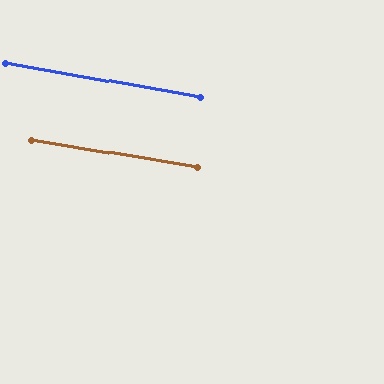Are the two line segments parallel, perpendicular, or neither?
Parallel — their directions differ by only 0.5°.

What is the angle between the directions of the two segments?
Approximately 0 degrees.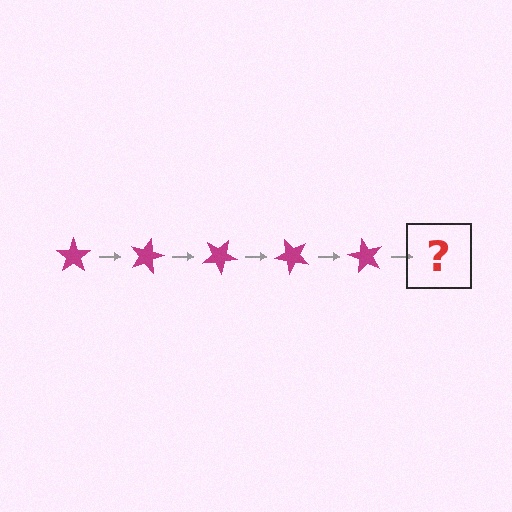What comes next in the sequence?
The next element should be a magenta star rotated 75 degrees.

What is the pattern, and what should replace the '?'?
The pattern is that the star rotates 15 degrees each step. The '?' should be a magenta star rotated 75 degrees.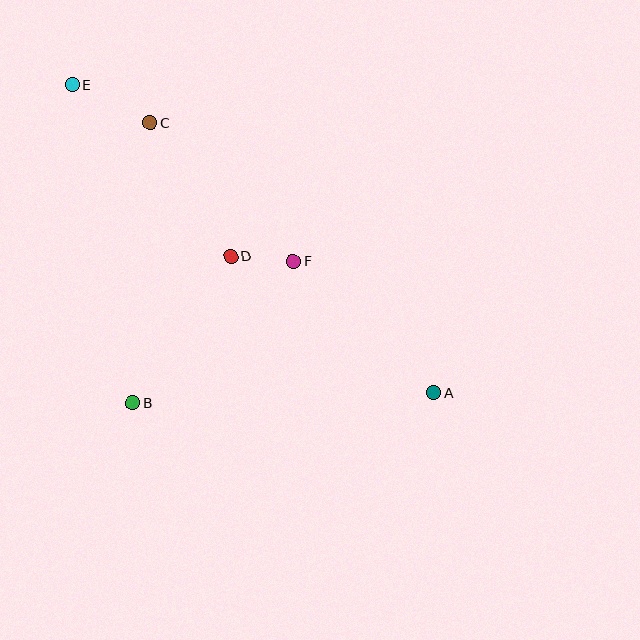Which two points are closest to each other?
Points D and F are closest to each other.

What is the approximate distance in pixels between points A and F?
The distance between A and F is approximately 192 pixels.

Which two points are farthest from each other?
Points A and E are farthest from each other.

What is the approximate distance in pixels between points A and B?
The distance between A and B is approximately 301 pixels.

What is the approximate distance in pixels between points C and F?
The distance between C and F is approximately 199 pixels.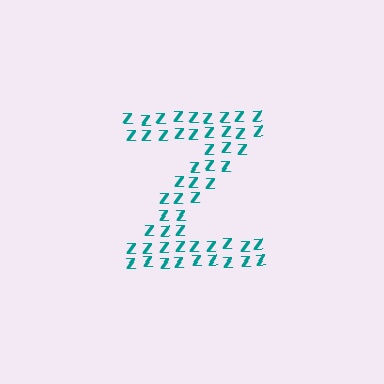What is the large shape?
The large shape is the letter Z.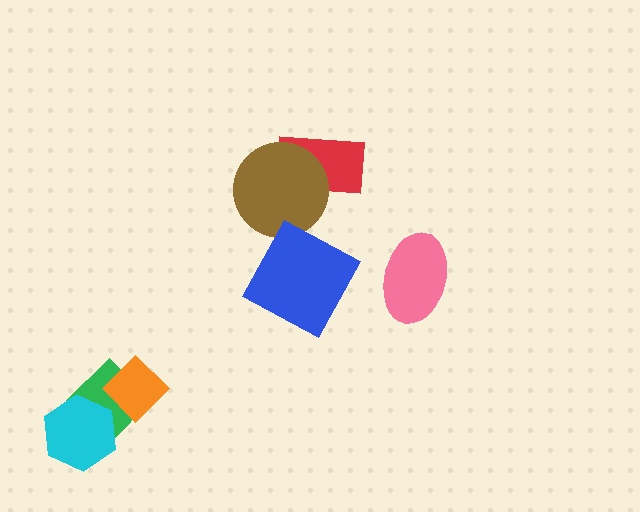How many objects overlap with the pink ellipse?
0 objects overlap with the pink ellipse.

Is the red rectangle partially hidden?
Yes, it is partially covered by another shape.